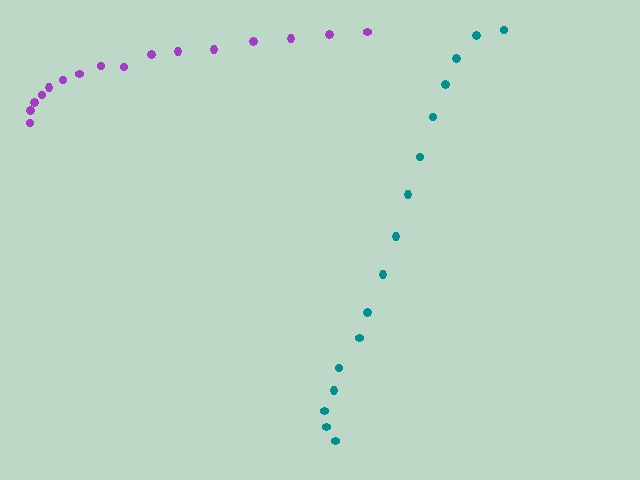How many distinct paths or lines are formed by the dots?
There are 2 distinct paths.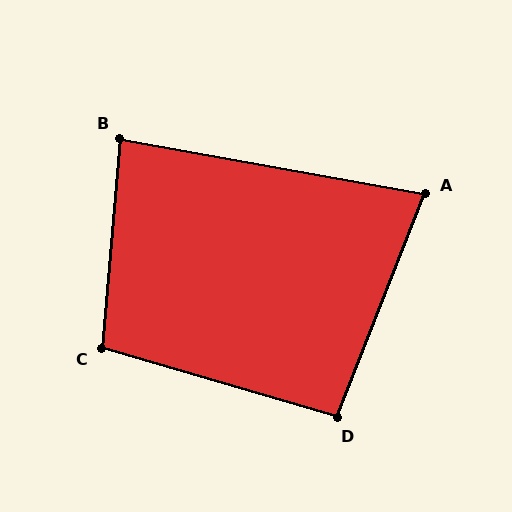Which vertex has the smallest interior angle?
A, at approximately 79 degrees.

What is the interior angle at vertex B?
Approximately 85 degrees (acute).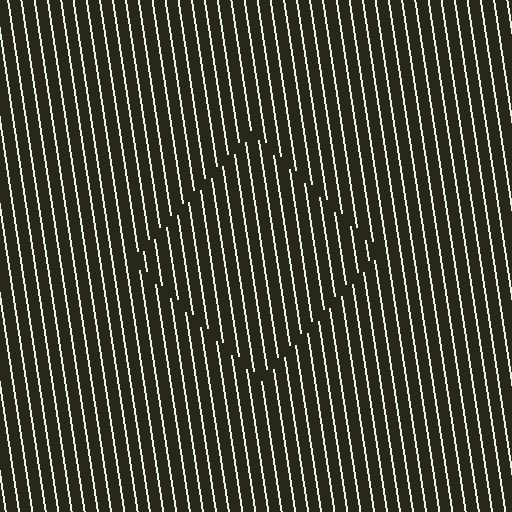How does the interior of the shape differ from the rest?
The interior of the shape contains the same grating, shifted by half a period — the contour is defined by the phase discontinuity where line-ends from the inner and outer gratings abut.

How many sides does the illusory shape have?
4 sides — the line-ends trace a square.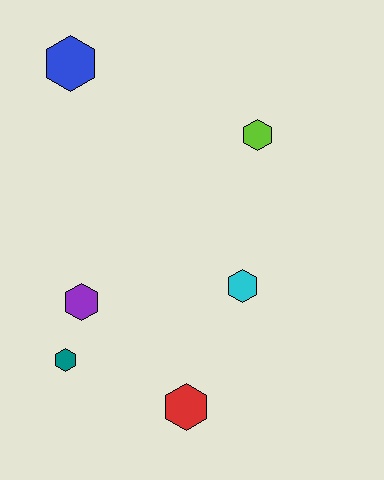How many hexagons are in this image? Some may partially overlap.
There are 6 hexagons.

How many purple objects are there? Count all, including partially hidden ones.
There is 1 purple object.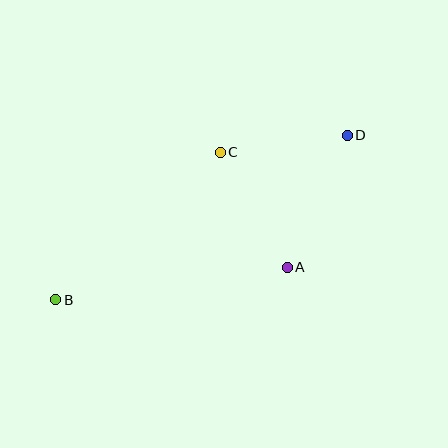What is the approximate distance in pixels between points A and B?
The distance between A and B is approximately 234 pixels.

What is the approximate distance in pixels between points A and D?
The distance between A and D is approximately 145 pixels.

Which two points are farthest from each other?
Points B and D are farthest from each other.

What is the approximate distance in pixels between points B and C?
The distance between B and C is approximately 221 pixels.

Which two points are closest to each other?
Points C and D are closest to each other.